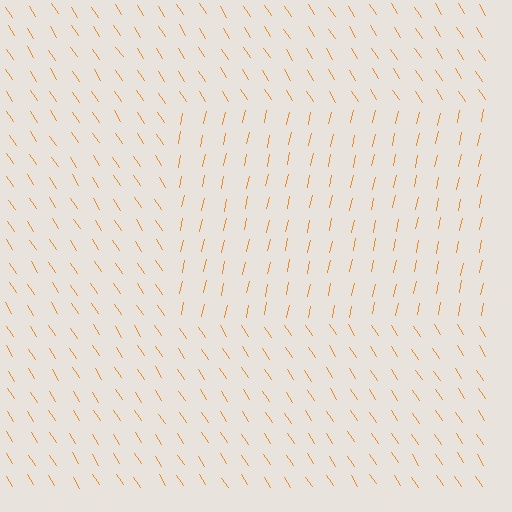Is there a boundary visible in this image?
Yes, there is a texture boundary formed by a change in line orientation.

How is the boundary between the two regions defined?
The boundary is defined purely by a change in line orientation (approximately 45 degrees difference). All lines are the same color and thickness.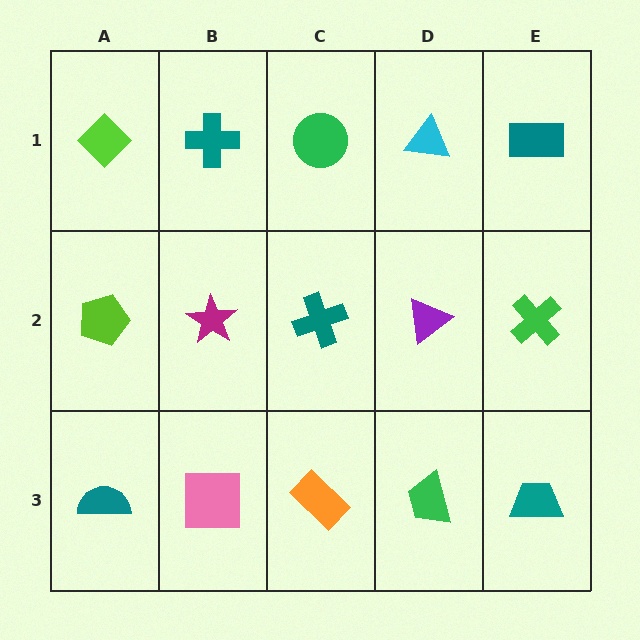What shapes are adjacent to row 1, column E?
A green cross (row 2, column E), a cyan triangle (row 1, column D).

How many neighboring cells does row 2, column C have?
4.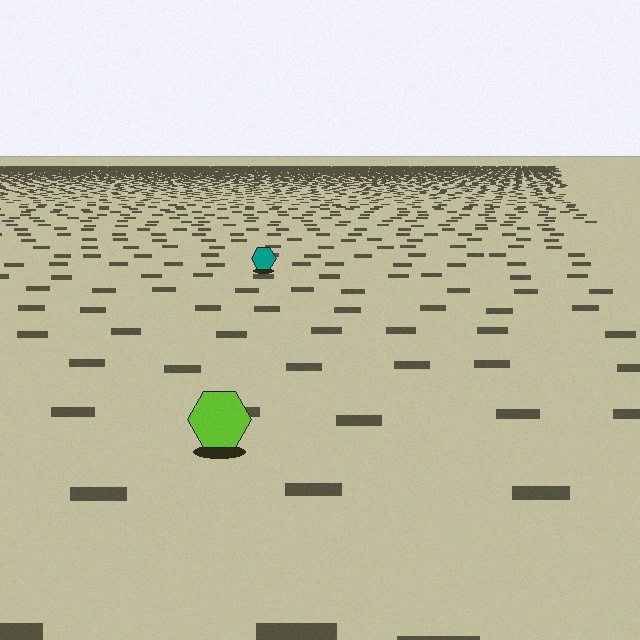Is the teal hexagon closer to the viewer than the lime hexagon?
No. The lime hexagon is closer — you can tell from the texture gradient: the ground texture is coarser near it.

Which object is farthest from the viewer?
The teal hexagon is farthest from the viewer. It appears smaller and the ground texture around it is denser.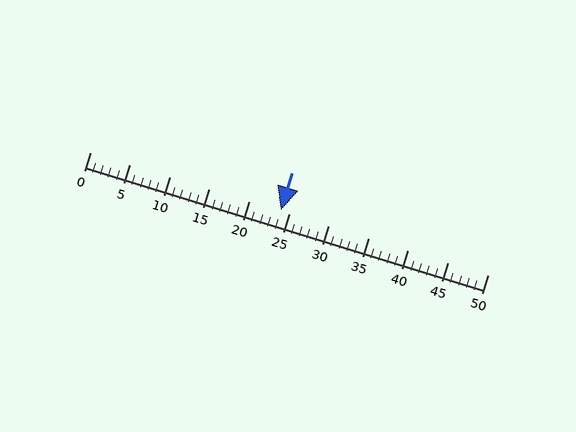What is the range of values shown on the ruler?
The ruler shows values from 0 to 50.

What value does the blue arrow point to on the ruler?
The blue arrow points to approximately 24.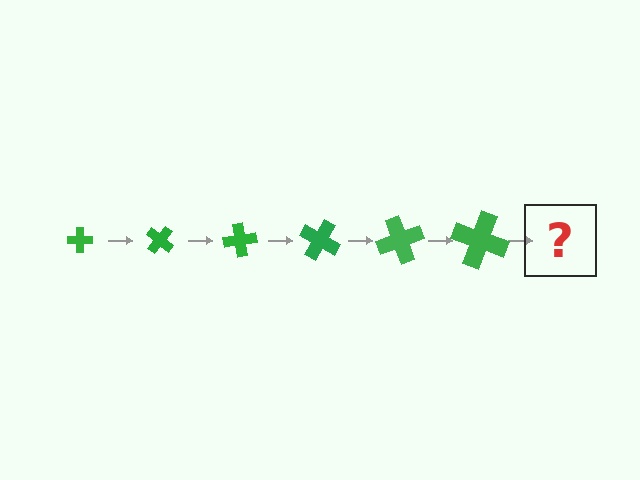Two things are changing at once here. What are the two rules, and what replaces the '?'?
The two rules are that the cross grows larger each step and it rotates 40 degrees each step. The '?' should be a cross, larger than the previous one and rotated 240 degrees from the start.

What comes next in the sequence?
The next element should be a cross, larger than the previous one and rotated 240 degrees from the start.